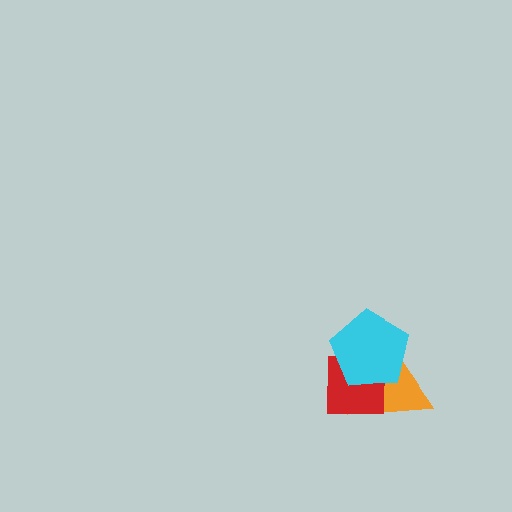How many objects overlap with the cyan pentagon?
2 objects overlap with the cyan pentagon.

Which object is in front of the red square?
The cyan pentagon is in front of the red square.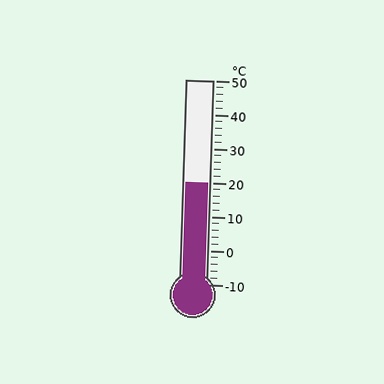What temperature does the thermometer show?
The thermometer shows approximately 20°C.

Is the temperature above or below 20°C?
The temperature is at 20°C.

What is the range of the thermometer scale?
The thermometer scale ranges from -10°C to 50°C.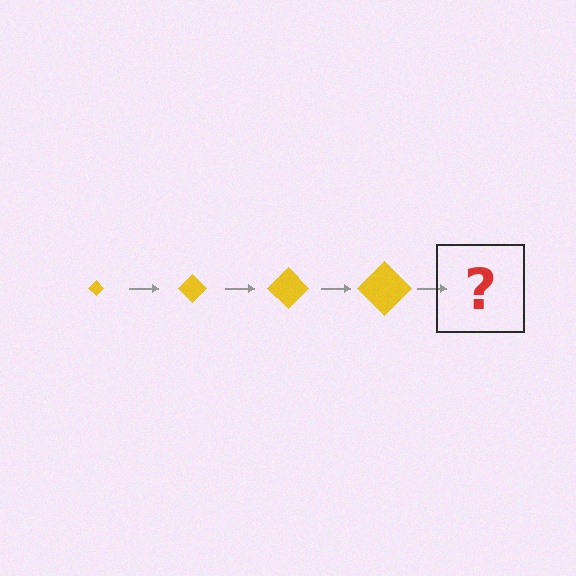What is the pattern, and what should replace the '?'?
The pattern is that the diamond gets progressively larger each step. The '?' should be a yellow diamond, larger than the previous one.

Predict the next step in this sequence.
The next step is a yellow diamond, larger than the previous one.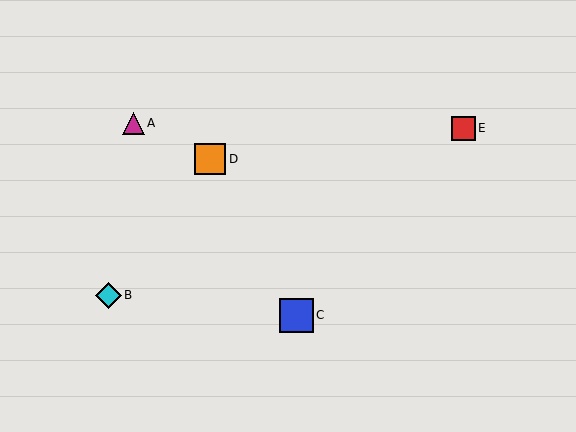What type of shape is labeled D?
Shape D is an orange square.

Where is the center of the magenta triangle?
The center of the magenta triangle is at (133, 123).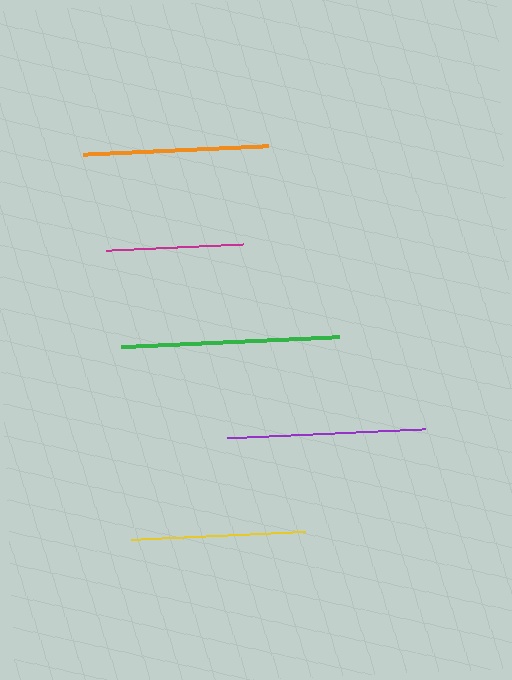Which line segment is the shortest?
The magenta line is the shortest at approximately 137 pixels.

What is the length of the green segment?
The green segment is approximately 218 pixels long.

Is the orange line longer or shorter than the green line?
The green line is longer than the orange line.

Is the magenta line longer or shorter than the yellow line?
The yellow line is longer than the magenta line.